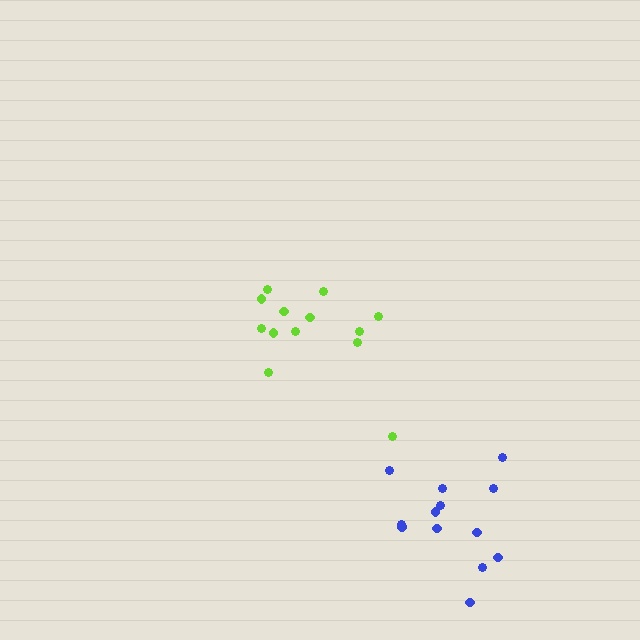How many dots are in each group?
Group 1: 13 dots, Group 2: 13 dots (26 total).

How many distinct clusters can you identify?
There are 2 distinct clusters.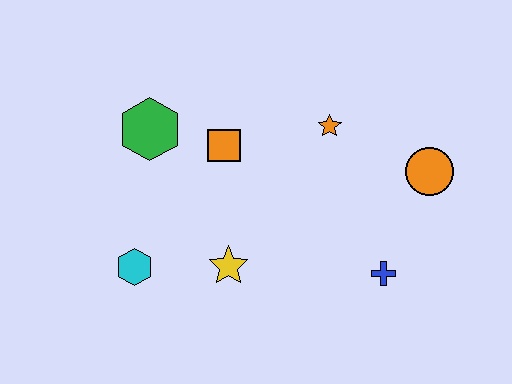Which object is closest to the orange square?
The green hexagon is closest to the orange square.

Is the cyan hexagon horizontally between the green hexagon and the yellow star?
No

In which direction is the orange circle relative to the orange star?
The orange circle is to the right of the orange star.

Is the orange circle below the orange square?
Yes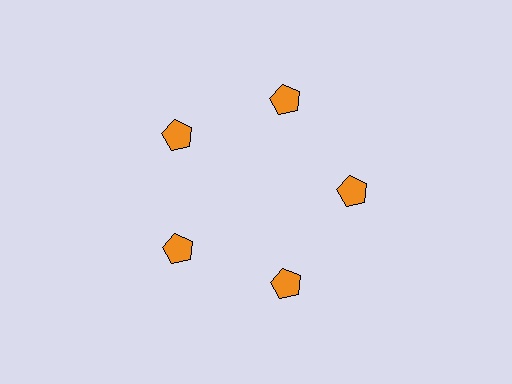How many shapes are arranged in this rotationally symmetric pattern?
There are 5 shapes, arranged in 5 groups of 1.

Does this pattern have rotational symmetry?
Yes, this pattern has 5-fold rotational symmetry. It looks the same after rotating 72 degrees around the center.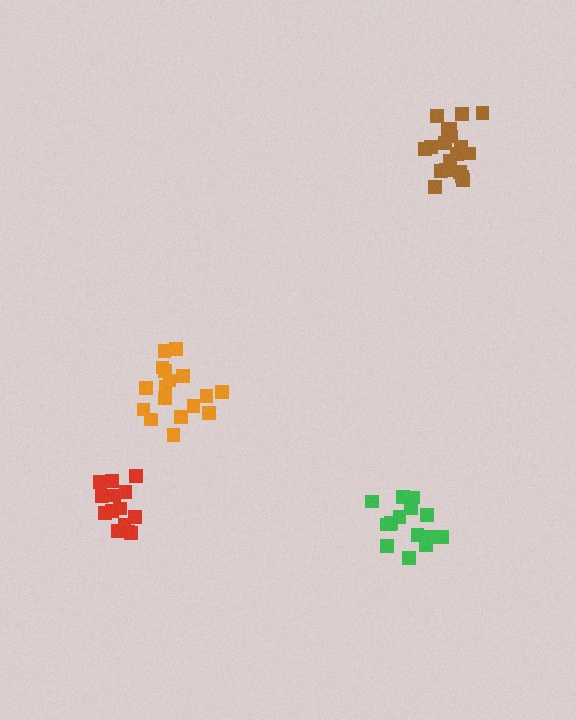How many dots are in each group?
Group 1: 16 dots, Group 2: 14 dots, Group 3: 17 dots, Group 4: 19 dots (66 total).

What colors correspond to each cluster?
The clusters are colored: green, red, orange, brown.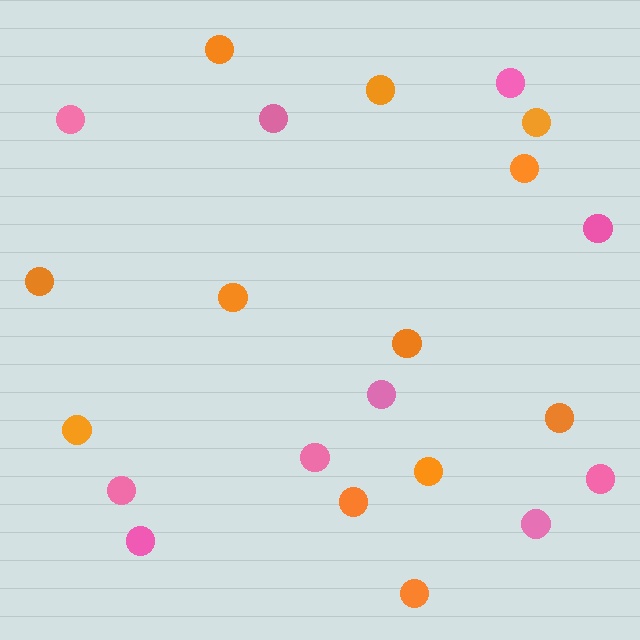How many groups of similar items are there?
There are 2 groups: one group of orange circles (12) and one group of pink circles (10).